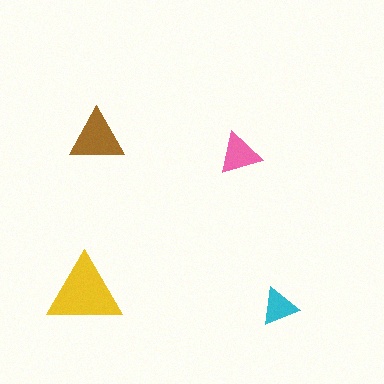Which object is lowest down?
The cyan triangle is bottommost.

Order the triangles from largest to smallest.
the yellow one, the brown one, the pink one, the cyan one.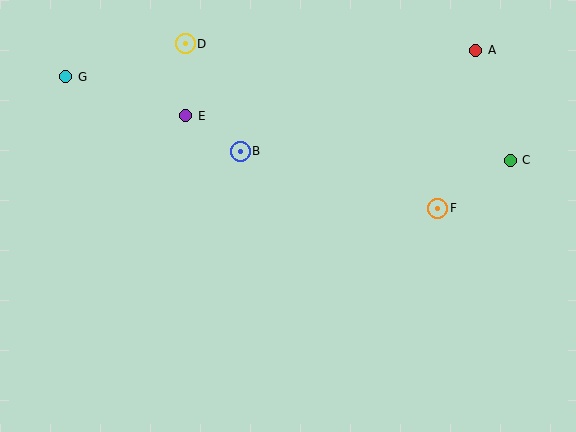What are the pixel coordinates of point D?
Point D is at (185, 44).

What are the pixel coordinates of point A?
Point A is at (476, 50).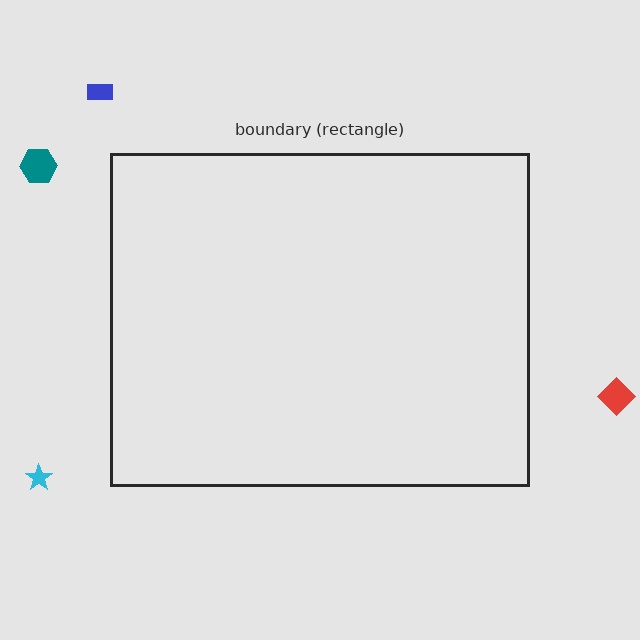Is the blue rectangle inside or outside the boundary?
Outside.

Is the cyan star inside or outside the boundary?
Outside.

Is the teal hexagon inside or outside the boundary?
Outside.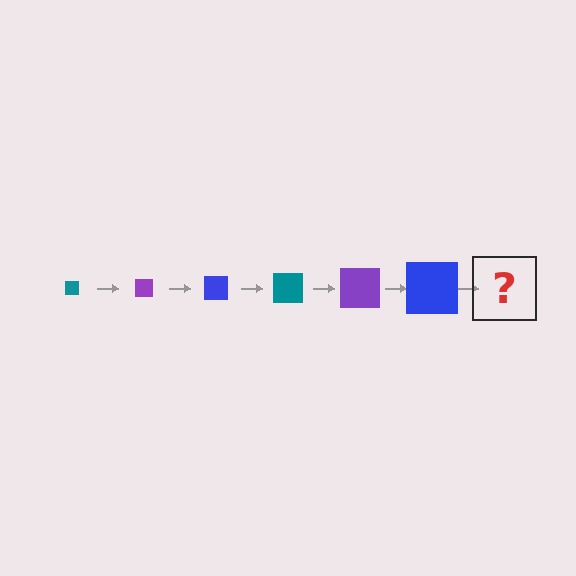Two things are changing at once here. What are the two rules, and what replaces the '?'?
The two rules are that the square grows larger each step and the color cycles through teal, purple, and blue. The '?' should be a teal square, larger than the previous one.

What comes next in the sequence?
The next element should be a teal square, larger than the previous one.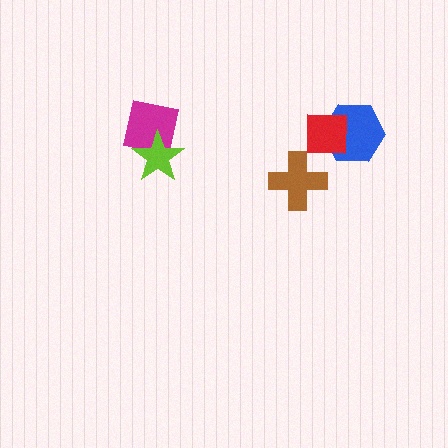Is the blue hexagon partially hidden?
Yes, it is partially covered by another shape.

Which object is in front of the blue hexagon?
The red square is in front of the blue hexagon.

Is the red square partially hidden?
No, no other shape covers it.